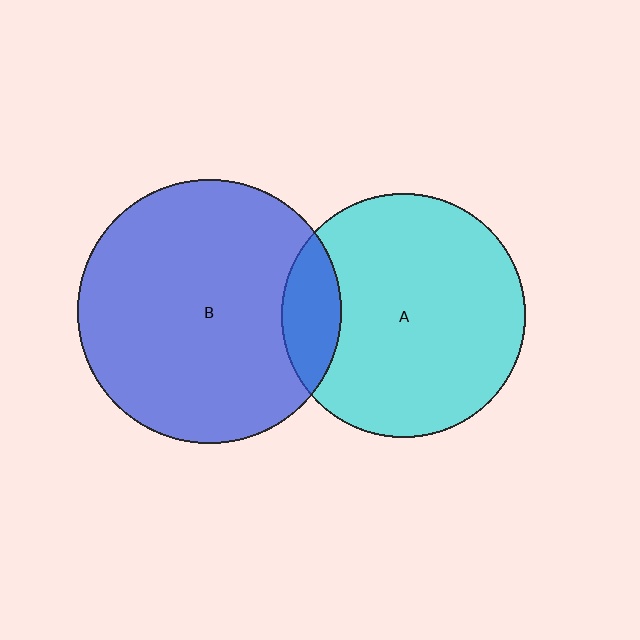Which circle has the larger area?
Circle B (blue).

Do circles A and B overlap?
Yes.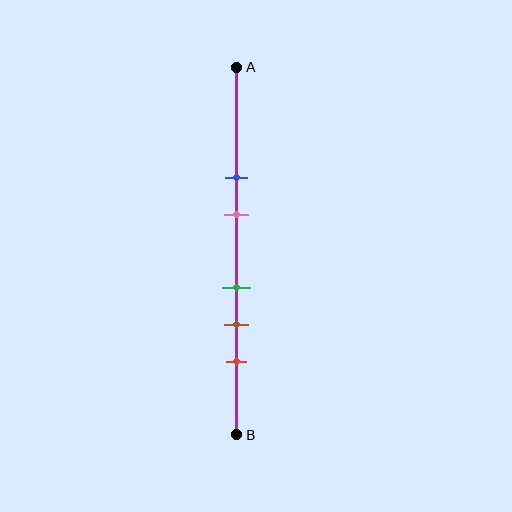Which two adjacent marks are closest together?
The green and brown marks are the closest adjacent pair.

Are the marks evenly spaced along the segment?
No, the marks are not evenly spaced.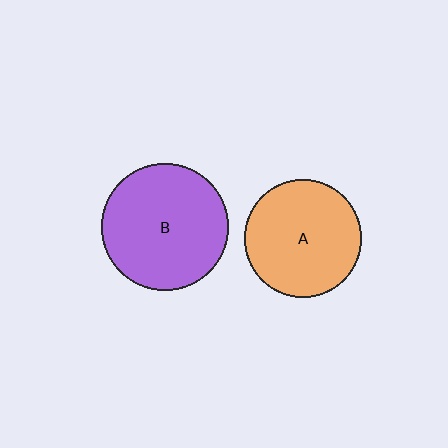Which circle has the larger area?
Circle B (purple).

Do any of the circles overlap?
No, none of the circles overlap.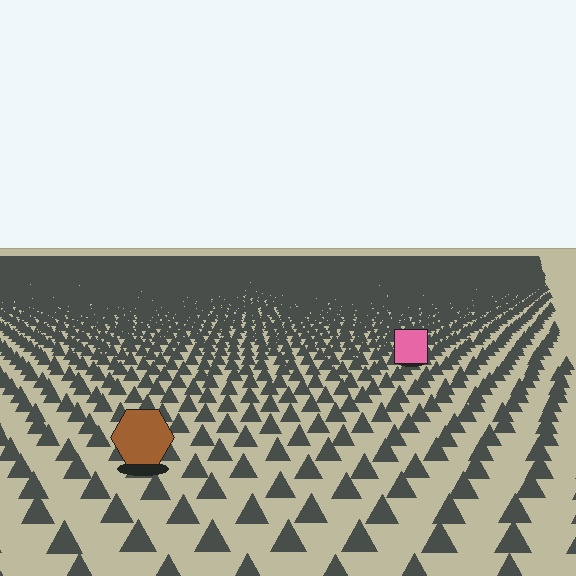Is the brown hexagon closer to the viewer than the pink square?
Yes. The brown hexagon is closer — you can tell from the texture gradient: the ground texture is coarser near it.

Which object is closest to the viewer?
The brown hexagon is closest. The texture marks near it are larger and more spread out.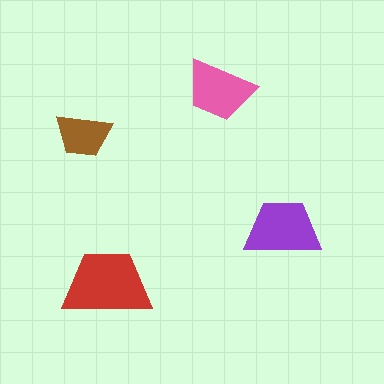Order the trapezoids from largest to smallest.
the red one, the purple one, the pink one, the brown one.